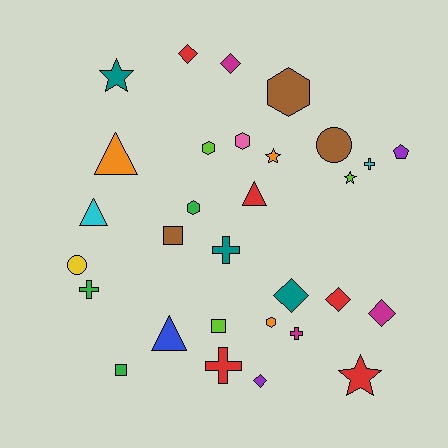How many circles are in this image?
There are 2 circles.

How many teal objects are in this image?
There are 3 teal objects.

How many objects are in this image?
There are 30 objects.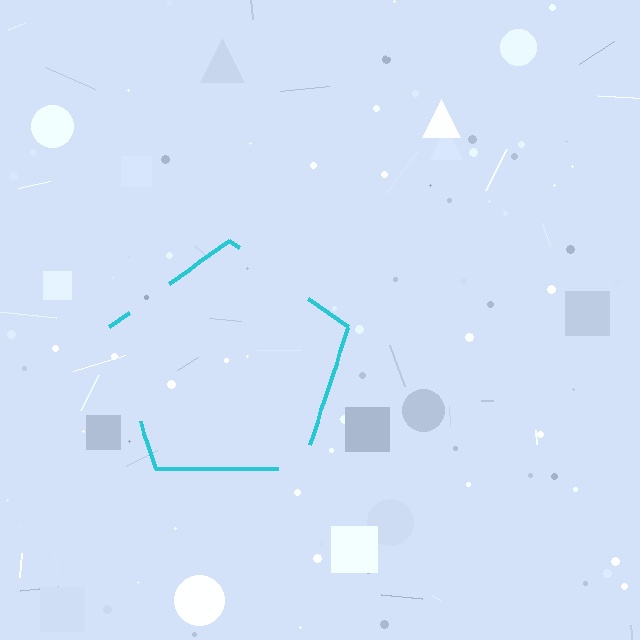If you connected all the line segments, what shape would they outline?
They would outline a pentagon.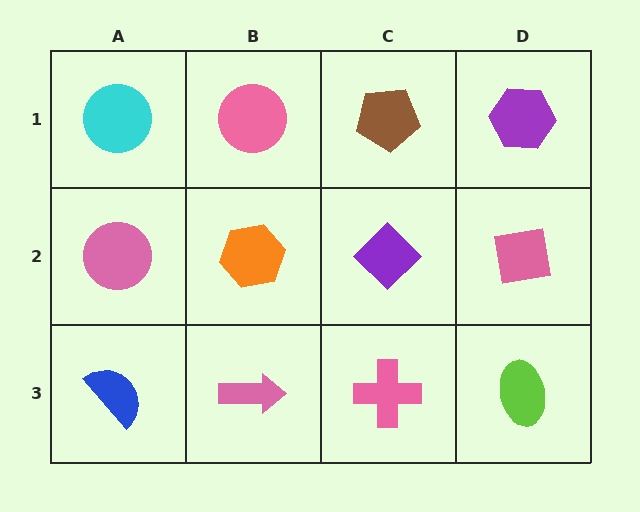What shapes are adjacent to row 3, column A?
A pink circle (row 2, column A), a pink arrow (row 3, column B).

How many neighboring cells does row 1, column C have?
3.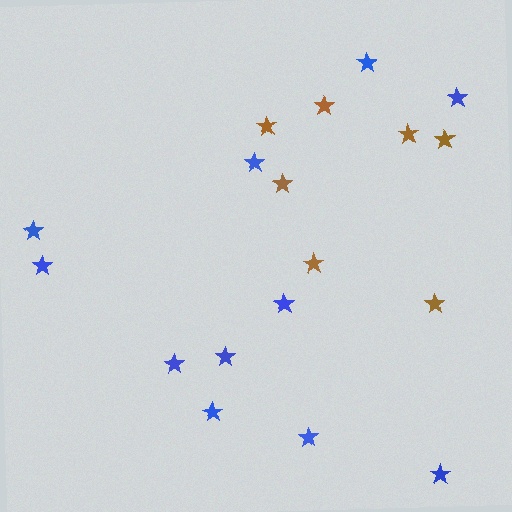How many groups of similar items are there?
There are 2 groups: one group of brown stars (7) and one group of blue stars (11).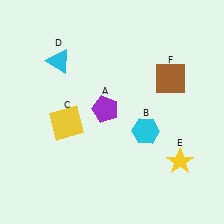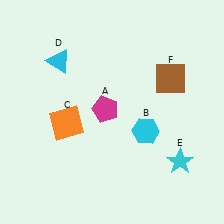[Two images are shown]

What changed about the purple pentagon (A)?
In Image 1, A is purple. In Image 2, it changed to magenta.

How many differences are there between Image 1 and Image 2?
There are 3 differences between the two images.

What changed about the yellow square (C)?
In Image 1, C is yellow. In Image 2, it changed to orange.